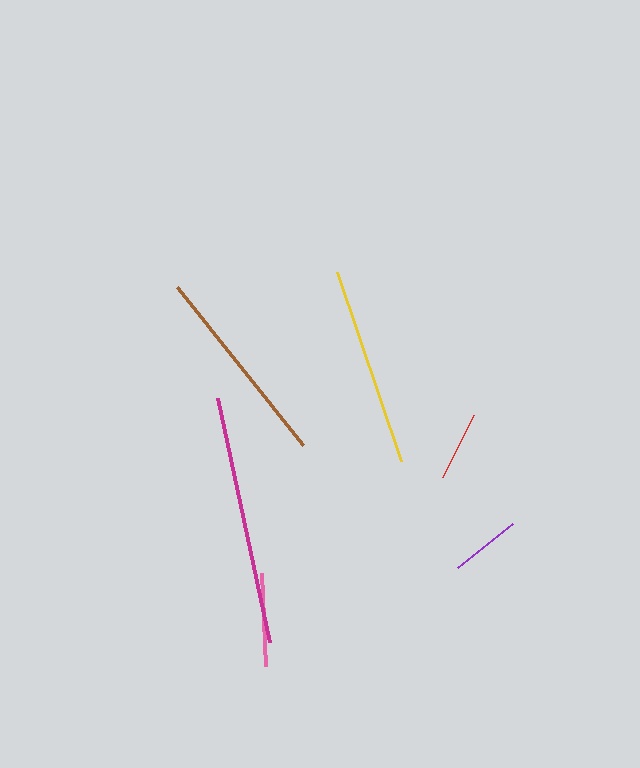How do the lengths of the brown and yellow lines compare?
The brown and yellow lines are approximately the same length.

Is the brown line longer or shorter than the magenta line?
The magenta line is longer than the brown line.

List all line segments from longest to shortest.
From longest to shortest: magenta, brown, yellow, pink, purple, red.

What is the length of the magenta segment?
The magenta segment is approximately 250 pixels long.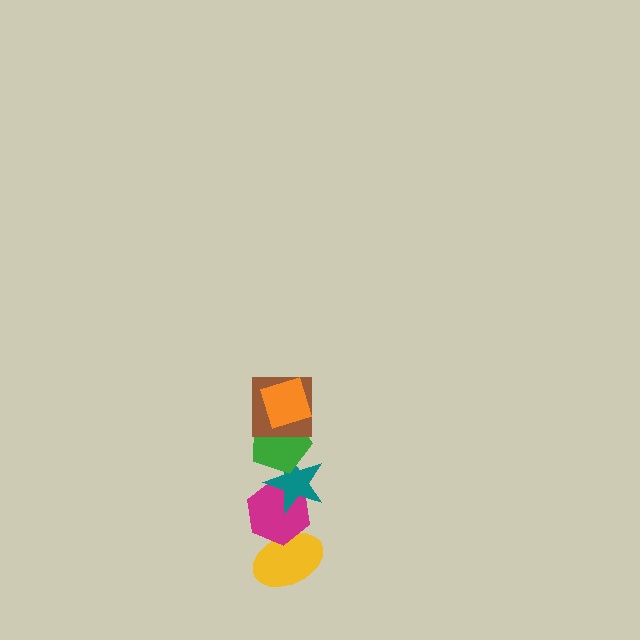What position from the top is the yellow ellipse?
The yellow ellipse is 6th from the top.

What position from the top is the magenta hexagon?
The magenta hexagon is 5th from the top.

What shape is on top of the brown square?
The orange square is on top of the brown square.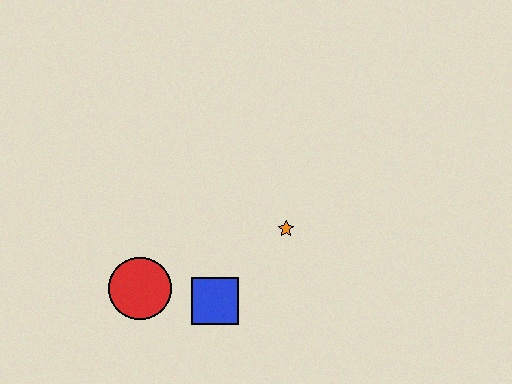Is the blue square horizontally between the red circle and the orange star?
Yes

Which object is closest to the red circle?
The blue square is closest to the red circle.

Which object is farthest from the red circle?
The orange star is farthest from the red circle.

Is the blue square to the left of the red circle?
No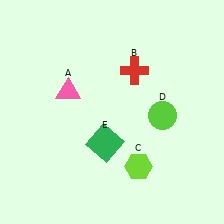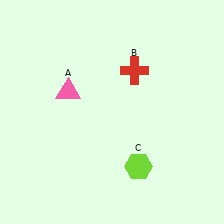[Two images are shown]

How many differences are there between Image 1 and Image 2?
There are 2 differences between the two images.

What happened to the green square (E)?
The green square (E) was removed in Image 2. It was in the bottom-left area of Image 1.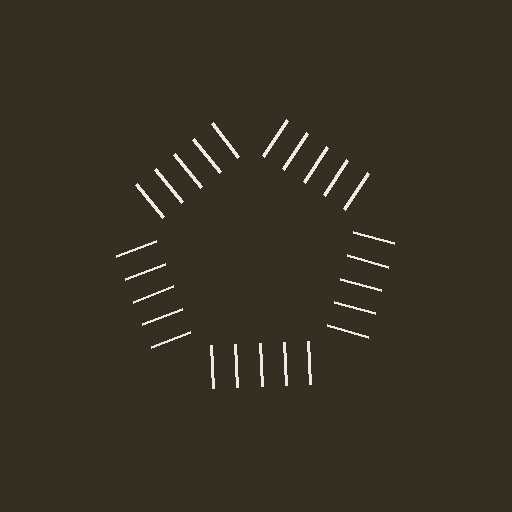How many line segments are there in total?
25 — 5 along each of the 5 edges.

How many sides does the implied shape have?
5 sides — the line-ends trace a pentagon.